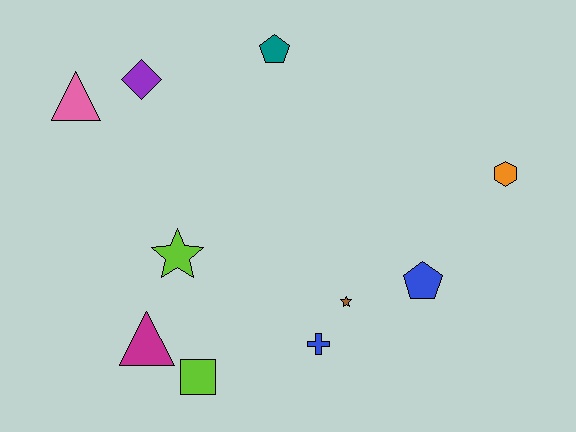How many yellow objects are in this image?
There are no yellow objects.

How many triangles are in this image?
There are 2 triangles.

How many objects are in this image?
There are 10 objects.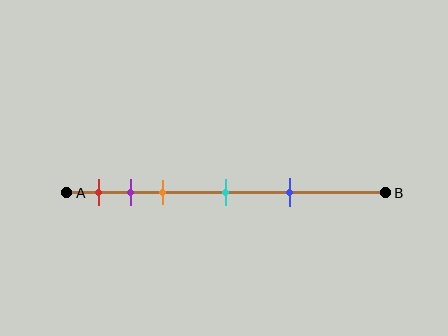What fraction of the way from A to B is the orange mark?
The orange mark is approximately 30% (0.3) of the way from A to B.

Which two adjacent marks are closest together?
The purple and orange marks are the closest adjacent pair.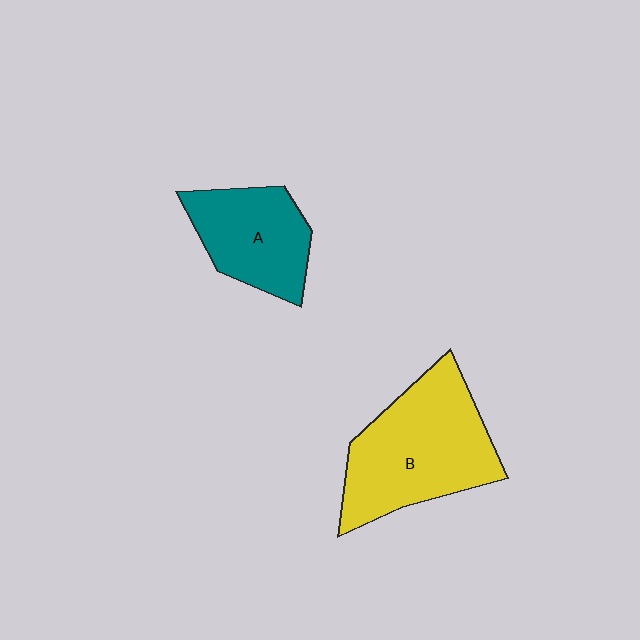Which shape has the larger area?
Shape B (yellow).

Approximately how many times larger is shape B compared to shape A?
Approximately 1.5 times.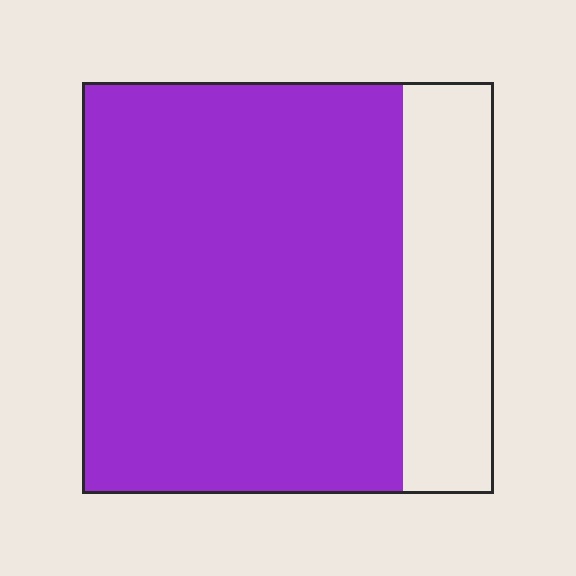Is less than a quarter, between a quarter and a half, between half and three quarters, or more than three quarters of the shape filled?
More than three quarters.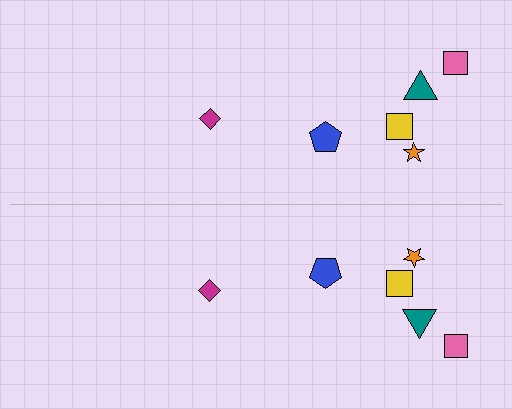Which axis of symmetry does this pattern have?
The pattern has a horizontal axis of symmetry running through the center of the image.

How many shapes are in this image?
There are 12 shapes in this image.